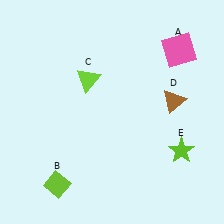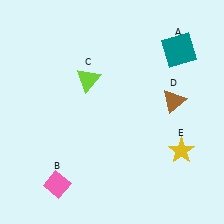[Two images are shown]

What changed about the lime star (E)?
In Image 1, E is lime. In Image 2, it changed to yellow.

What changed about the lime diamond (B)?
In Image 1, B is lime. In Image 2, it changed to pink.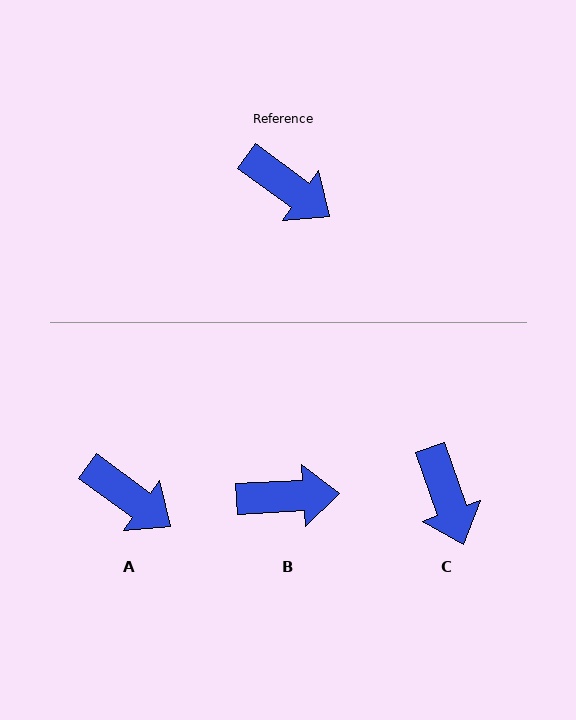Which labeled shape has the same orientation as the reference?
A.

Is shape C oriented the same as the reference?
No, it is off by about 35 degrees.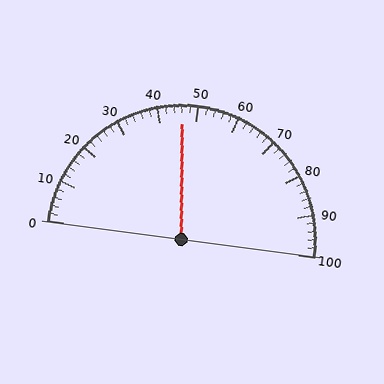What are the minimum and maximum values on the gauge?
The gauge ranges from 0 to 100.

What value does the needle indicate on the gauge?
The needle indicates approximately 46.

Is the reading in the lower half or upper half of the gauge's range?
The reading is in the lower half of the range (0 to 100).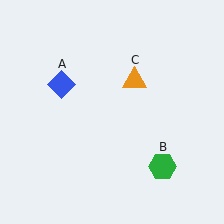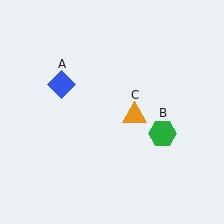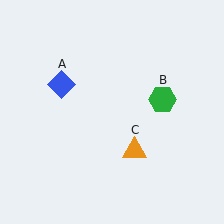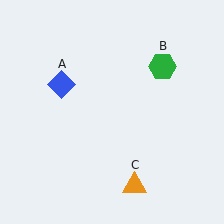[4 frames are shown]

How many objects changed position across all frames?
2 objects changed position: green hexagon (object B), orange triangle (object C).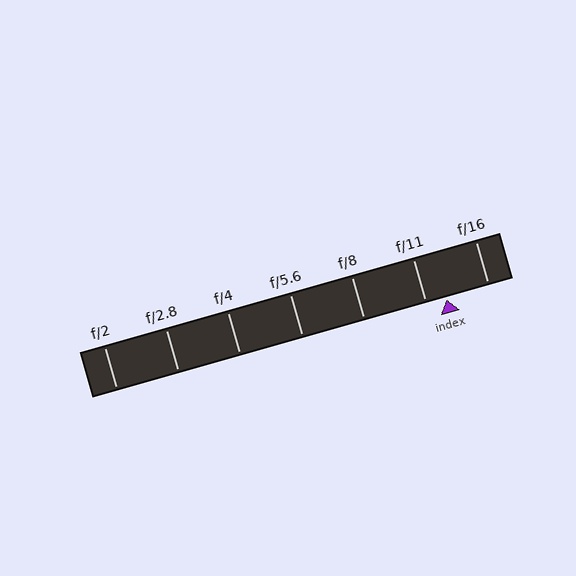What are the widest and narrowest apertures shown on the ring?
The widest aperture shown is f/2 and the narrowest is f/16.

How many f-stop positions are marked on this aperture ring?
There are 7 f-stop positions marked.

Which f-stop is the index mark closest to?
The index mark is closest to f/11.